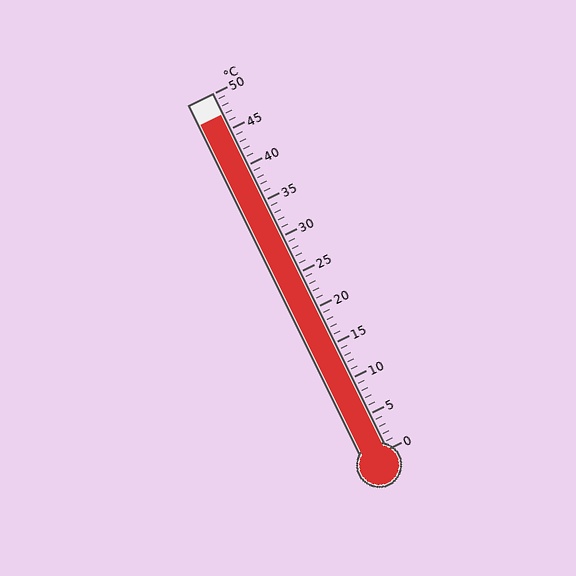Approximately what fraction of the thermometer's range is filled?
The thermometer is filled to approximately 95% of its range.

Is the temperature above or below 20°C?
The temperature is above 20°C.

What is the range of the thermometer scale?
The thermometer scale ranges from 0°C to 50°C.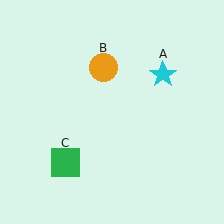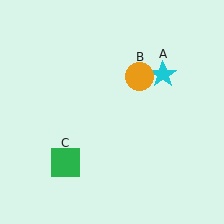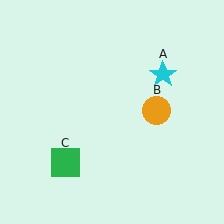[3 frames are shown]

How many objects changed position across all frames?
1 object changed position: orange circle (object B).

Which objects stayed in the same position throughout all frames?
Cyan star (object A) and green square (object C) remained stationary.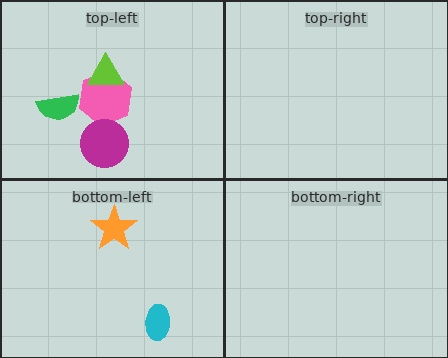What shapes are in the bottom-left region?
The cyan ellipse, the orange star.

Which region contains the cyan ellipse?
The bottom-left region.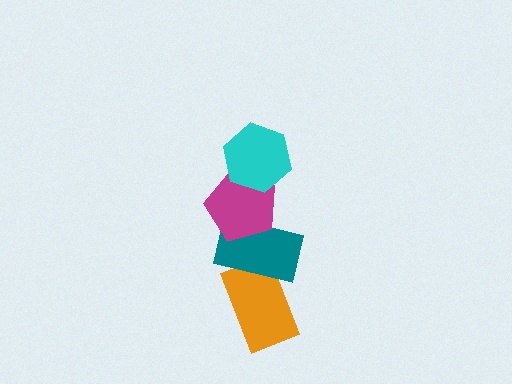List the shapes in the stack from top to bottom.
From top to bottom: the cyan hexagon, the magenta pentagon, the teal rectangle, the orange rectangle.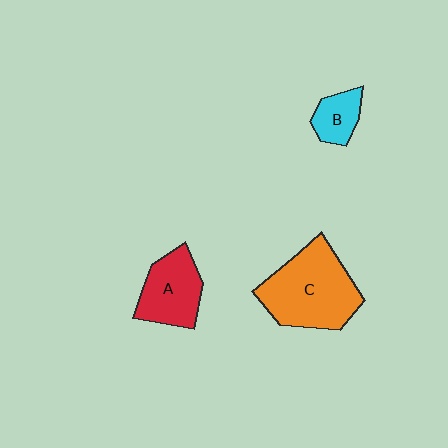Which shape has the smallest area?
Shape B (cyan).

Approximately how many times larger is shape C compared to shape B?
Approximately 3.0 times.